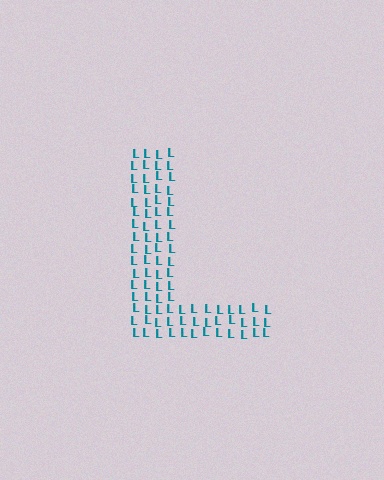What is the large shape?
The large shape is the letter L.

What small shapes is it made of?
It is made of small letter L's.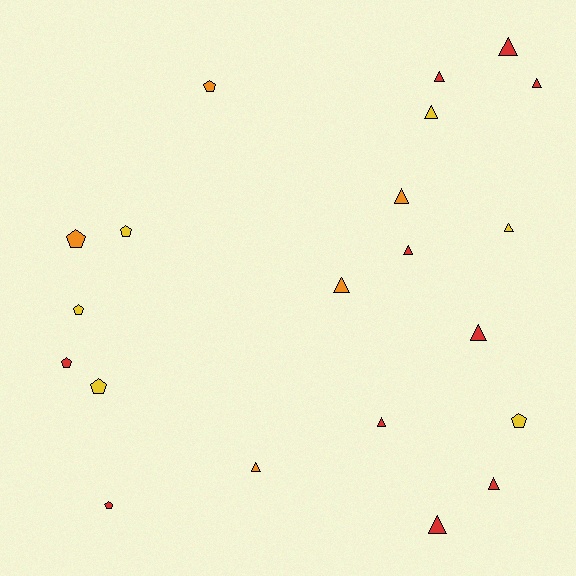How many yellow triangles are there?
There are 2 yellow triangles.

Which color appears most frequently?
Red, with 10 objects.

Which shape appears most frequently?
Triangle, with 13 objects.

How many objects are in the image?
There are 21 objects.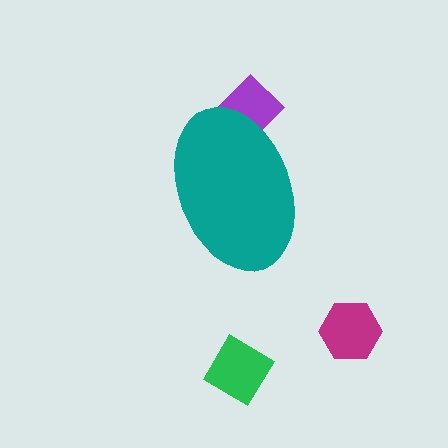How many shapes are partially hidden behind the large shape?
1 shape is partially hidden.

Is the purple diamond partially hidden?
Yes, the purple diamond is partially hidden behind the teal ellipse.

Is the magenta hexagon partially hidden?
No, the magenta hexagon is fully visible.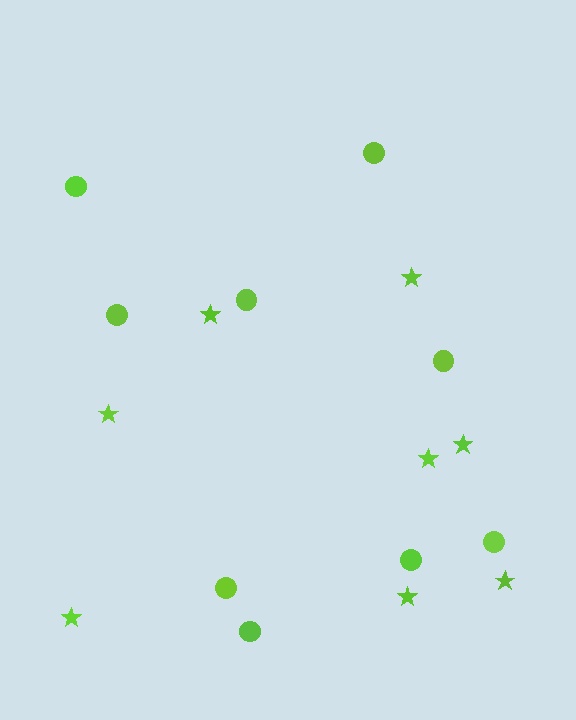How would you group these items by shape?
There are 2 groups: one group of circles (9) and one group of stars (8).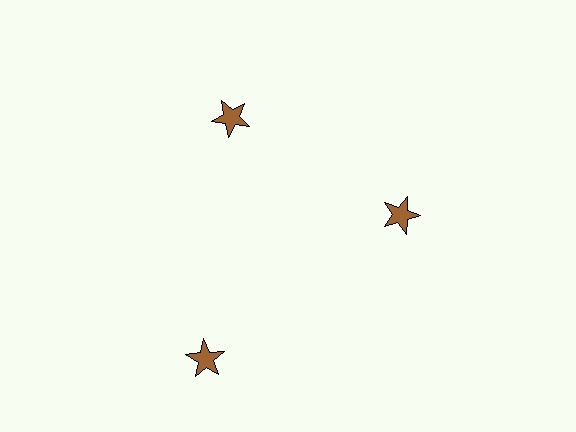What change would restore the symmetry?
The symmetry would be restored by moving it inward, back onto the ring so that all 3 stars sit at equal angles and equal distance from the center.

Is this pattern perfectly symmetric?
No. The 3 brown stars are arranged in a ring, but one element near the 7 o'clock position is pushed outward from the center, breaking the 3-fold rotational symmetry.